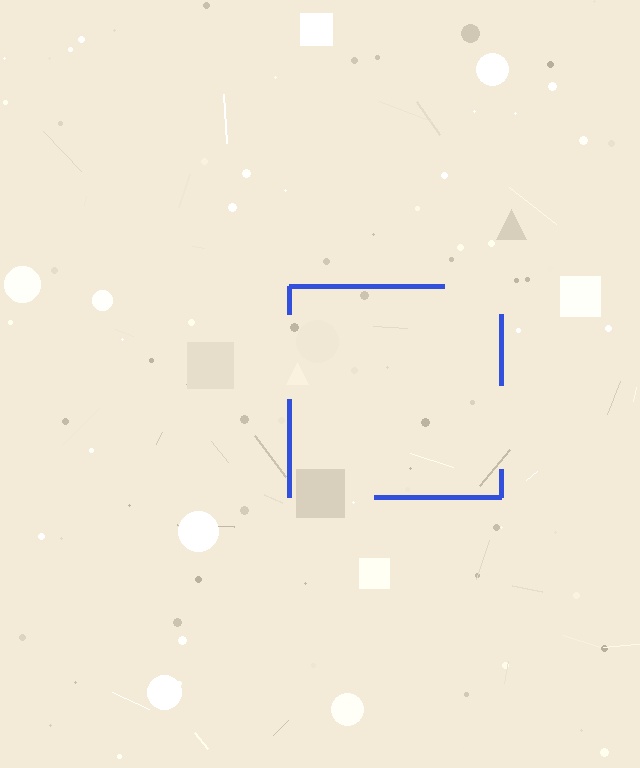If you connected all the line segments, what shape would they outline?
They would outline a square.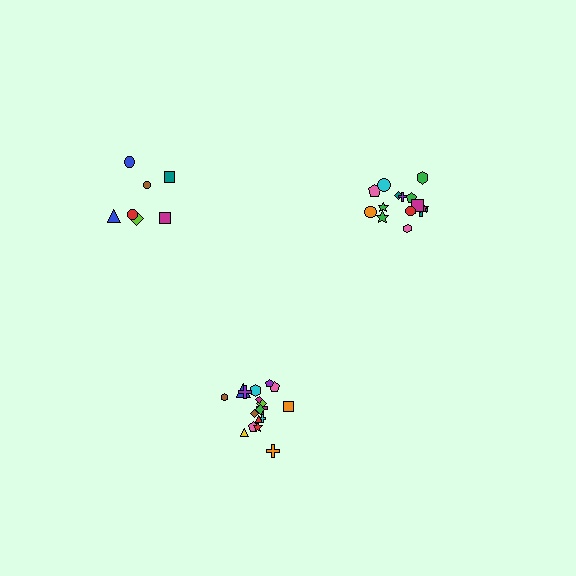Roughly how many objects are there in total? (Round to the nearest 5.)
Roughly 40 objects in total.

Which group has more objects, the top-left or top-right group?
The top-right group.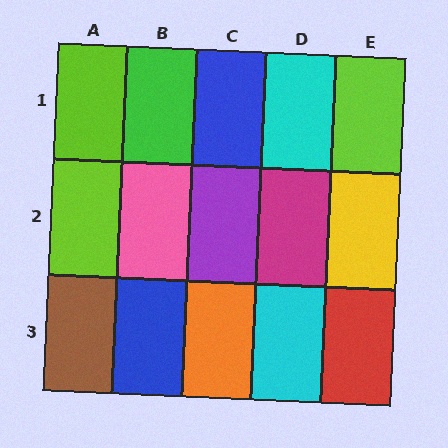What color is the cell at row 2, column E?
Yellow.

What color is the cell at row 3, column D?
Cyan.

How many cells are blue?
2 cells are blue.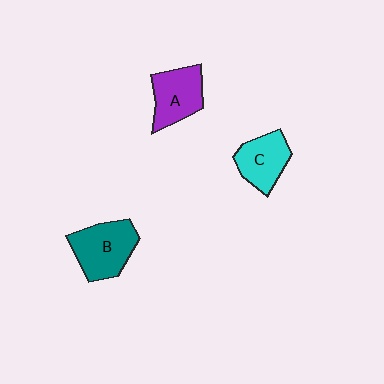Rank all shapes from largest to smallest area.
From largest to smallest: B (teal), A (purple), C (cyan).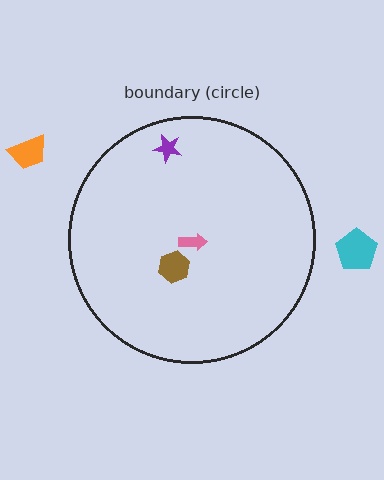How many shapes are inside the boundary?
3 inside, 2 outside.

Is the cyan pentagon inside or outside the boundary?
Outside.